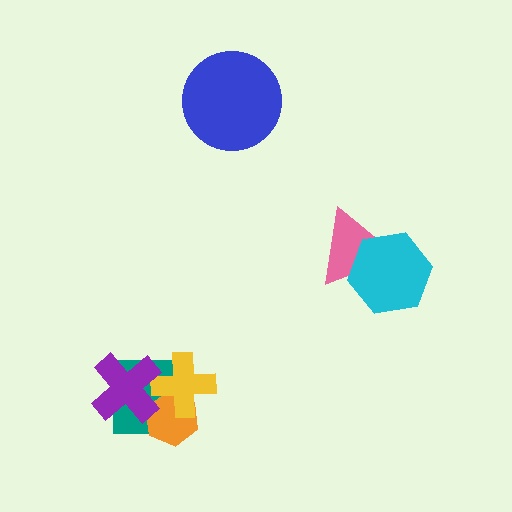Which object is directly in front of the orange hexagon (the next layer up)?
The yellow cross is directly in front of the orange hexagon.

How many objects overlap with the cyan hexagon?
1 object overlaps with the cyan hexagon.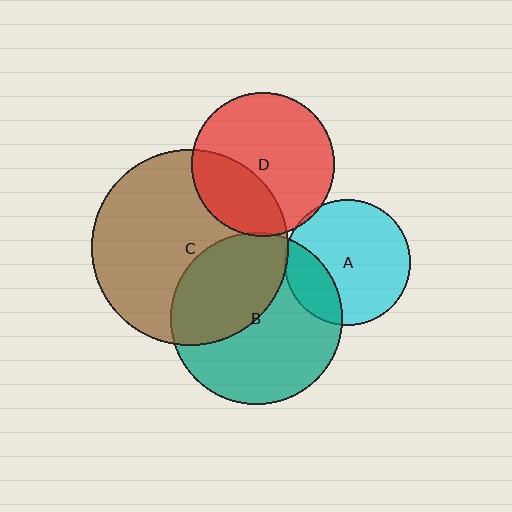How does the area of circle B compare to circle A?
Approximately 1.8 times.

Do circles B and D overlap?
Yes.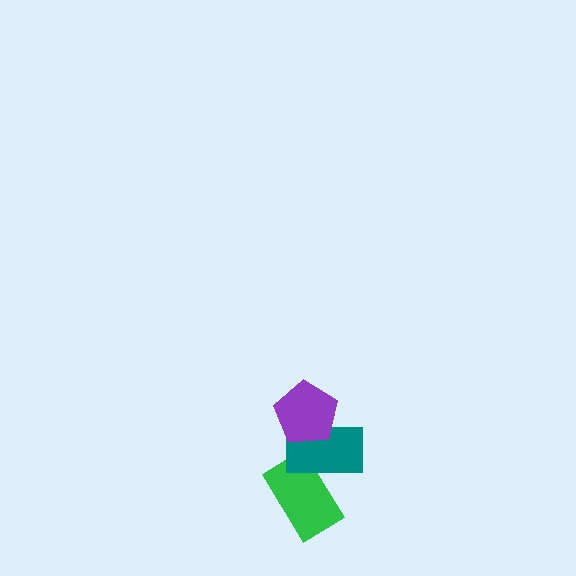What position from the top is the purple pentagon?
The purple pentagon is 1st from the top.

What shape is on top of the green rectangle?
The teal rectangle is on top of the green rectangle.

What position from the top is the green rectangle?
The green rectangle is 3rd from the top.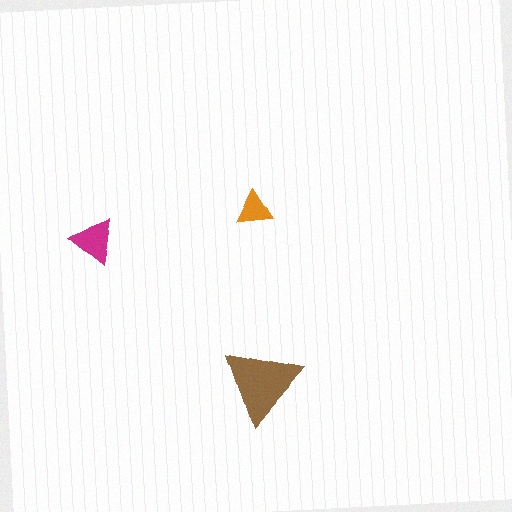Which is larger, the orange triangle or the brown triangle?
The brown one.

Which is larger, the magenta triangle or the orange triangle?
The magenta one.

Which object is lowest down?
The brown triangle is bottommost.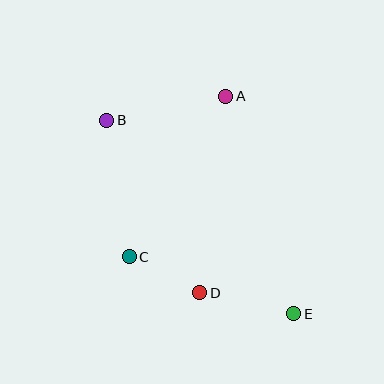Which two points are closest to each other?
Points C and D are closest to each other.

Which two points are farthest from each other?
Points B and E are farthest from each other.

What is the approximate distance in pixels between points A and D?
The distance between A and D is approximately 198 pixels.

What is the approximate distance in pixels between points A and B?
The distance between A and B is approximately 122 pixels.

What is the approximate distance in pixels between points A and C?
The distance between A and C is approximately 188 pixels.